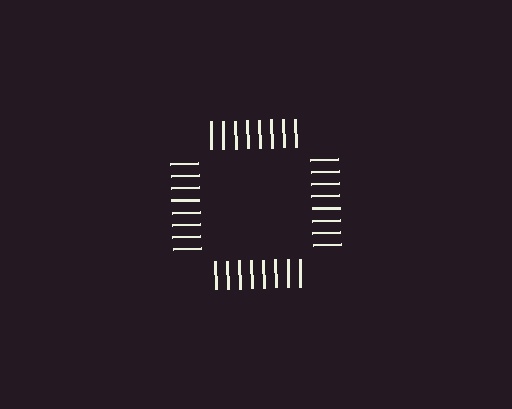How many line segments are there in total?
32 — 8 along each of the 4 edges.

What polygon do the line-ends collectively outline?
An illusory square — the line segments terminate on its edges but no continuous stroke is drawn.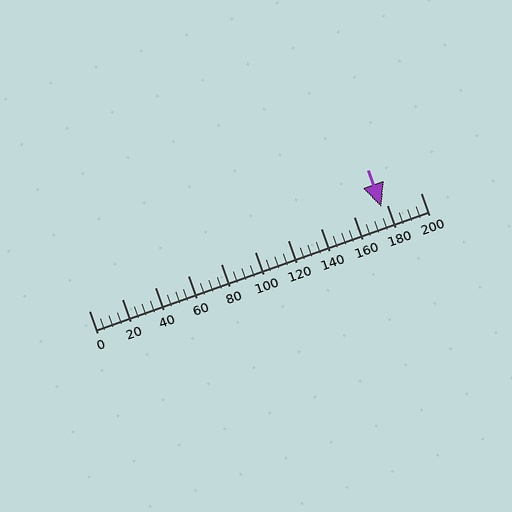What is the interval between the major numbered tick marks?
The major tick marks are spaced 20 units apart.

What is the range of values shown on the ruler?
The ruler shows values from 0 to 200.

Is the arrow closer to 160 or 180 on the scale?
The arrow is closer to 180.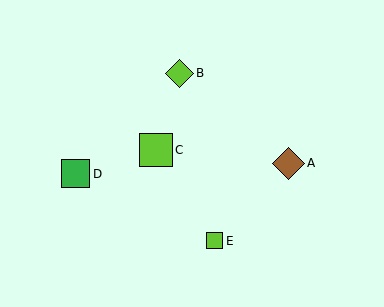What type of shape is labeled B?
Shape B is a lime diamond.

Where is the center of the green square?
The center of the green square is at (76, 174).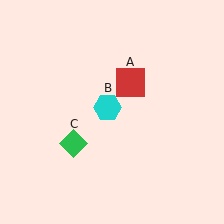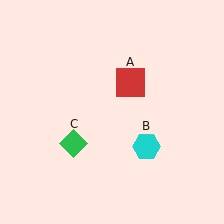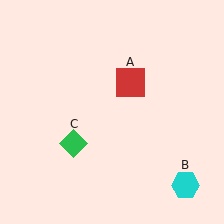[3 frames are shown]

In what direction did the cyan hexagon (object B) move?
The cyan hexagon (object B) moved down and to the right.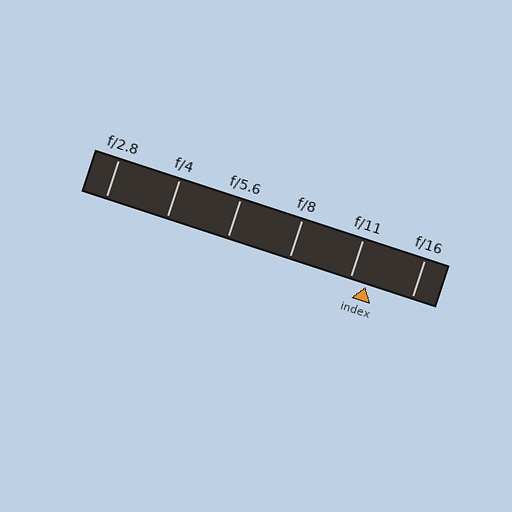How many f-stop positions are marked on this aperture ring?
There are 6 f-stop positions marked.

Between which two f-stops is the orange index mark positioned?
The index mark is between f/11 and f/16.